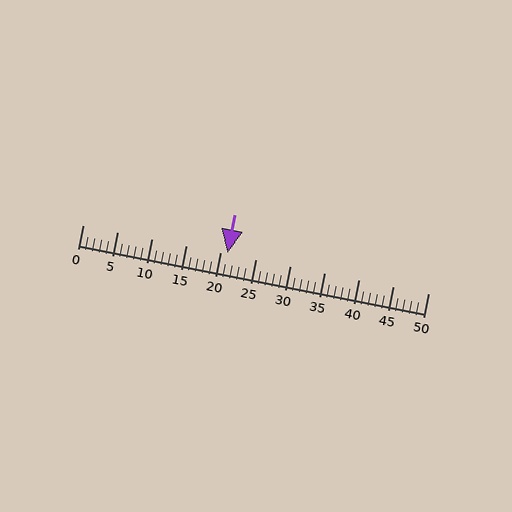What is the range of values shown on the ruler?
The ruler shows values from 0 to 50.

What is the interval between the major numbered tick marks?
The major tick marks are spaced 5 units apart.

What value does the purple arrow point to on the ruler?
The purple arrow points to approximately 21.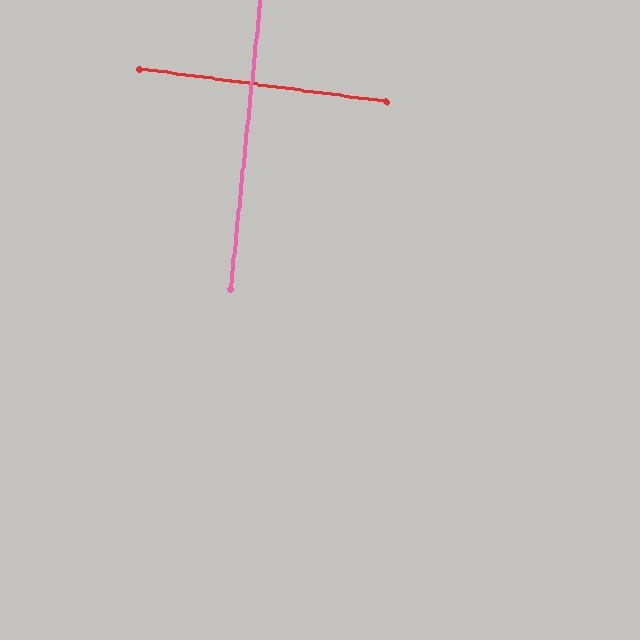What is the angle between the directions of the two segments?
Approximately 88 degrees.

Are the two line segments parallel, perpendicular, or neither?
Perpendicular — they meet at approximately 88°.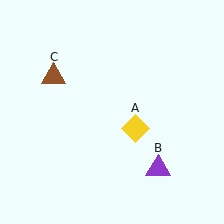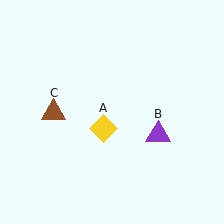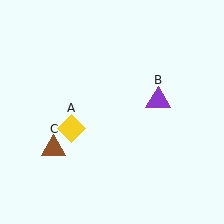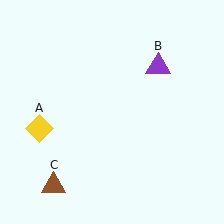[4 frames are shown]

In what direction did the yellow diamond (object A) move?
The yellow diamond (object A) moved left.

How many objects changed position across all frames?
3 objects changed position: yellow diamond (object A), purple triangle (object B), brown triangle (object C).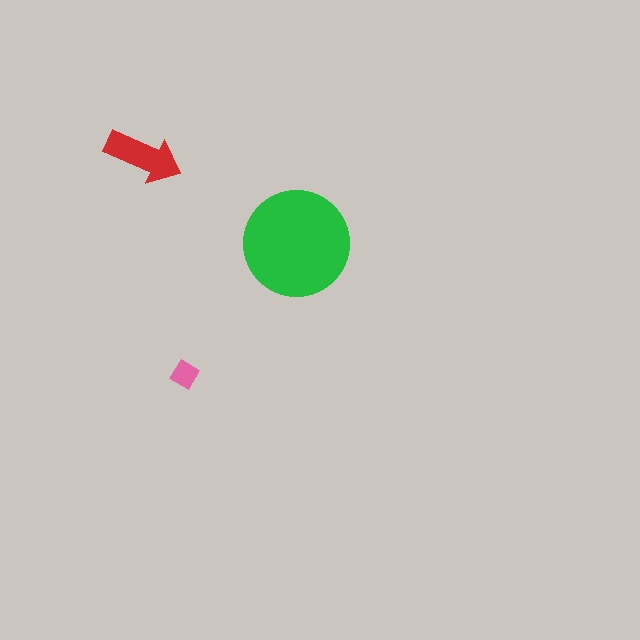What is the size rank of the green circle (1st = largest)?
1st.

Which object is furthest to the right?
The green circle is rightmost.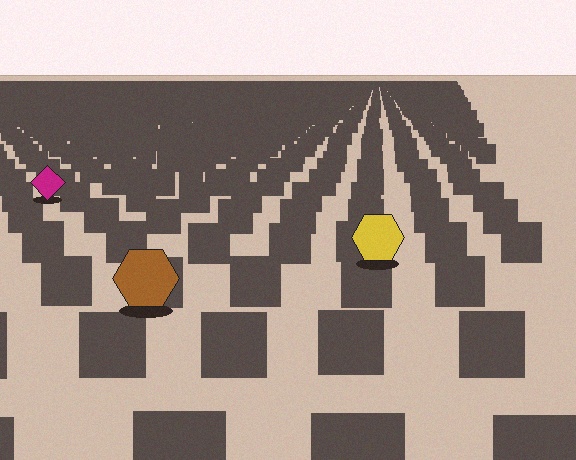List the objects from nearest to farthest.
From nearest to farthest: the brown hexagon, the yellow hexagon, the magenta diamond.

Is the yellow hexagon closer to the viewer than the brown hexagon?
No. The brown hexagon is closer — you can tell from the texture gradient: the ground texture is coarser near it.